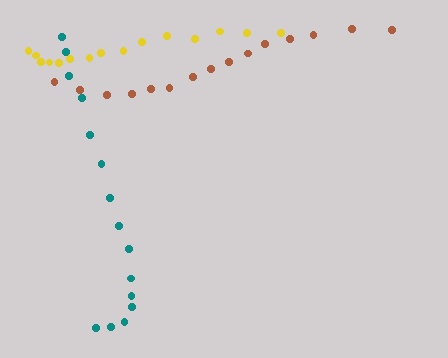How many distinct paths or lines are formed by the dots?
There are 3 distinct paths.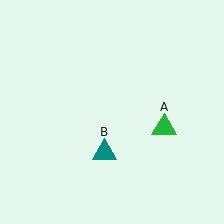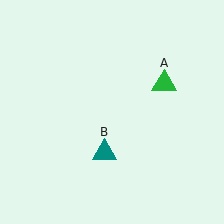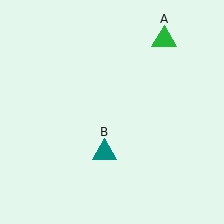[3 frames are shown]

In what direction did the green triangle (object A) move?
The green triangle (object A) moved up.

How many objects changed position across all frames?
1 object changed position: green triangle (object A).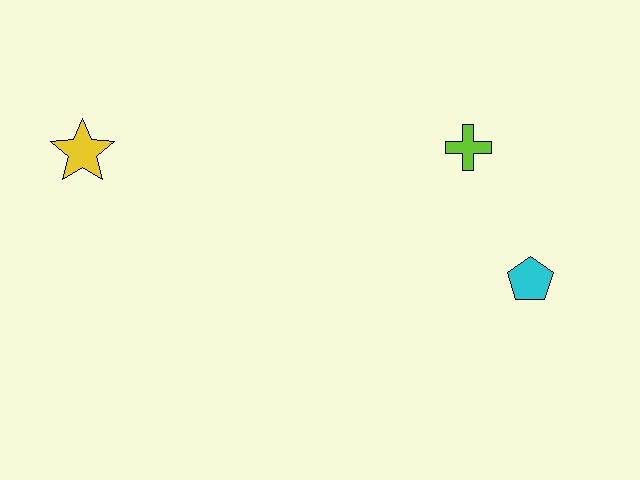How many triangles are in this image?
There are no triangles.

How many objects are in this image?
There are 3 objects.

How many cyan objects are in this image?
There is 1 cyan object.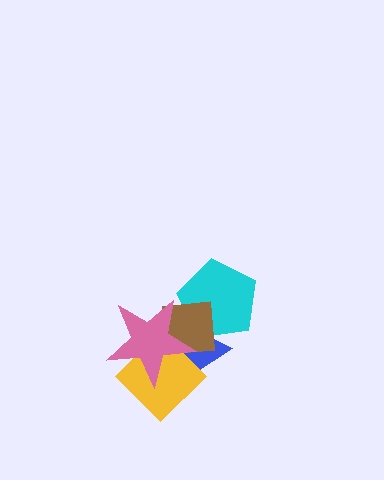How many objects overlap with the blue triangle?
4 objects overlap with the blue triangle.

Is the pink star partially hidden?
No, no other shape covers it.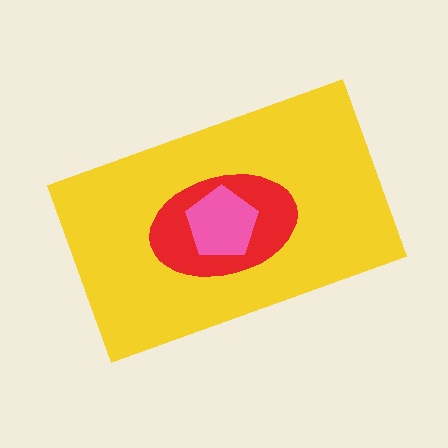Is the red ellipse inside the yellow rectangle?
Yes.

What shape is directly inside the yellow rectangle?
The red ellipse.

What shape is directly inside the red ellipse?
The pink pentagon.